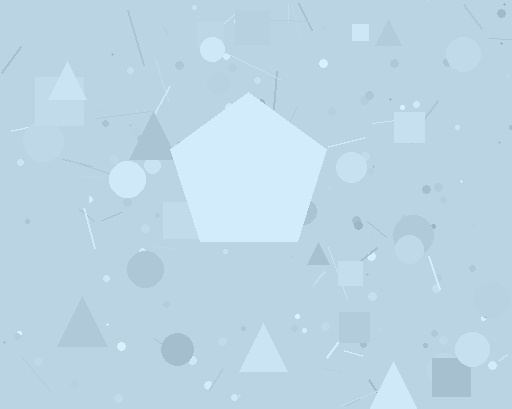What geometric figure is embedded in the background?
A pentagon is embedded in the background.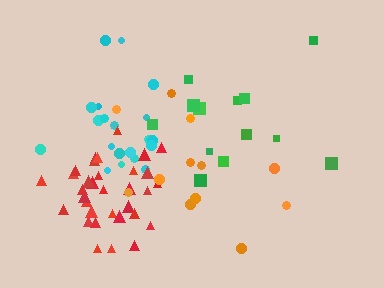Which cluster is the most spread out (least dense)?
Orange.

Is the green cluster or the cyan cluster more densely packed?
Cyan.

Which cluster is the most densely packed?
Red.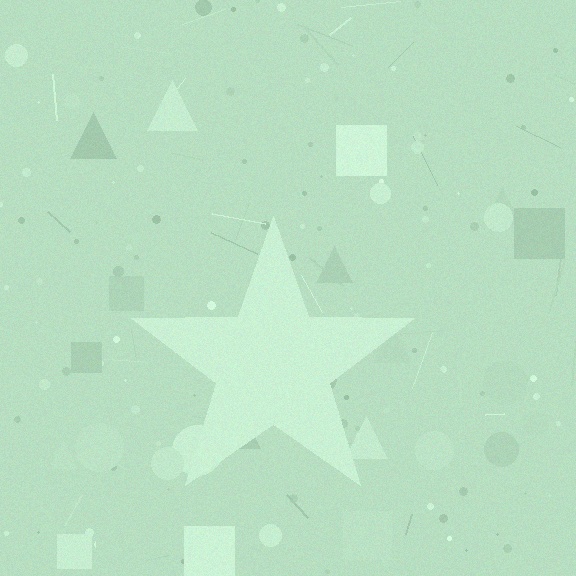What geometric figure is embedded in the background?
A star is embedded in the background.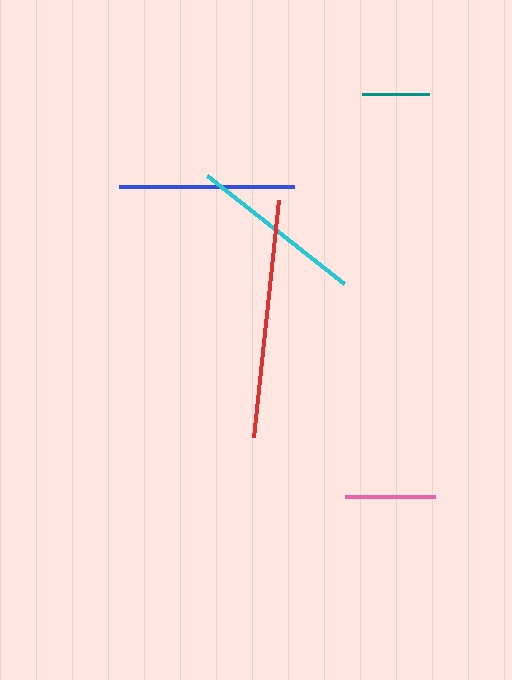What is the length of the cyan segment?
The cyan segment is approximately 174 pixels long.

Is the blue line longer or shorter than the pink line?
The blue line is longer than the pink line.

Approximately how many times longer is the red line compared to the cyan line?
The red line is approximately 1.4 times the length of the cyan line.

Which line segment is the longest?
The red line is the longest at approximately 239 pixels.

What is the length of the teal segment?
The teal segment is approximately 66 pixels long.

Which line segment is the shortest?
The teal line is the shortest at approximately 66 pixels.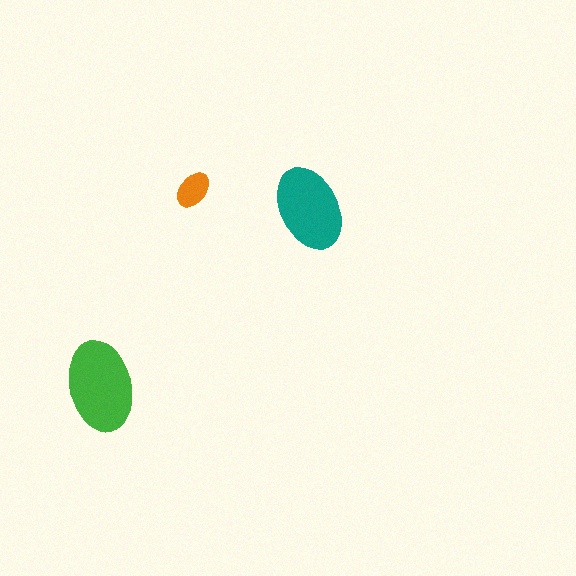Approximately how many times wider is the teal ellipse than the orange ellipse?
About 2 times wider.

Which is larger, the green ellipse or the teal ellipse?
The green one.